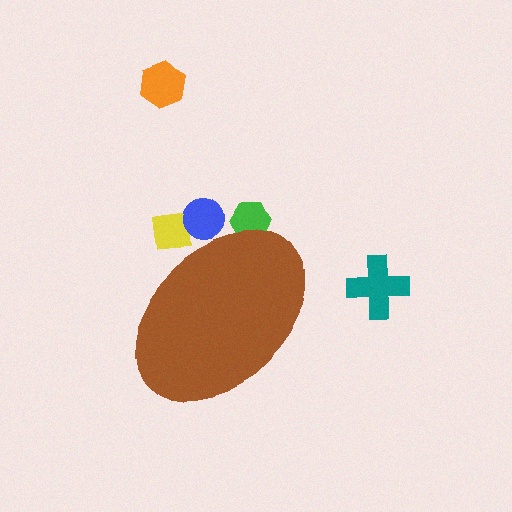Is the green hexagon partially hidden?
Yes, the green hexagon is partially hidden behind the brown ellipse.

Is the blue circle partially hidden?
Yes, the blue circle is partially hidden behind the brown ellipse.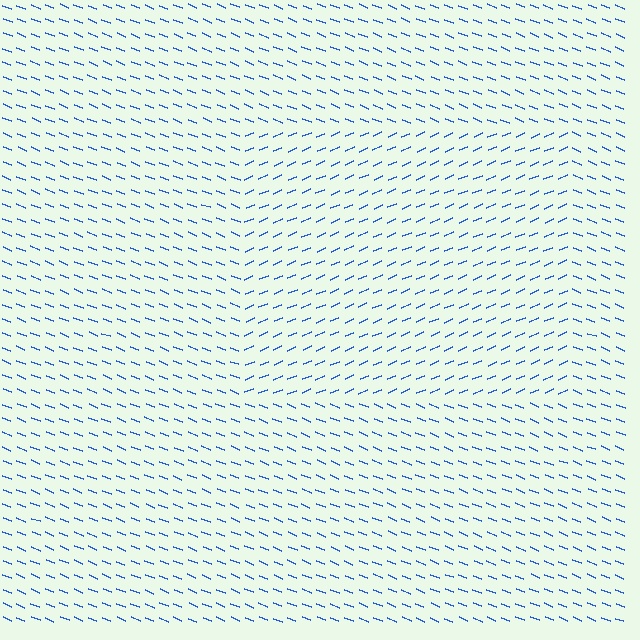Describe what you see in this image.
The image is filled with small blue line segments. A rectangle region in the image has lines oriented differently from the surrounding lines, creating a visible texture boundary.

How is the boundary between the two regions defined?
The boundary is defined purely by a change in line orientation (approximately 45 degrees difference). All lines are the same color and thickness.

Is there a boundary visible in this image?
Yes, there is a texture boundary formed by a change in line orientation.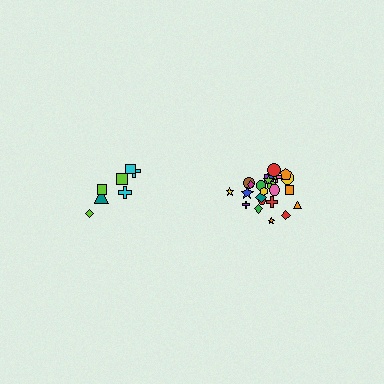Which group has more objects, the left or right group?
The right group.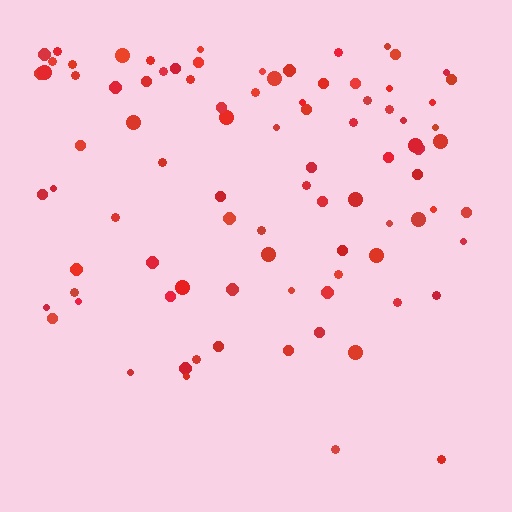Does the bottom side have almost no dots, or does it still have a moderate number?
Still a moderate number, just noticeably fewer than the top.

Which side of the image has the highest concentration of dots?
The top.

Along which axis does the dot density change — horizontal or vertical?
Vertical.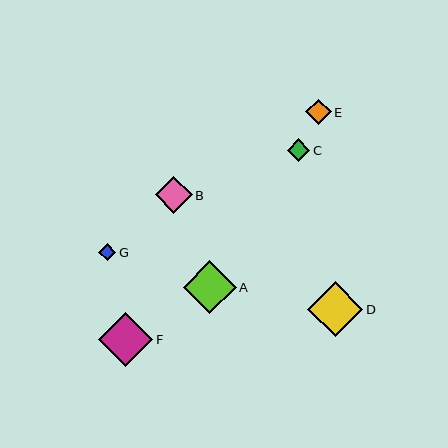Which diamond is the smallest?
Diamond G is the smallest with a size of approximately 17 pixels.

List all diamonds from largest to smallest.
From largest to smallest: D, F, A, B, E, C, G.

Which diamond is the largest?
Diamond D is the largest with a size of approximately 55 pixels.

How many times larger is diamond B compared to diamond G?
Diamond B is approximately 2.2 times the size of diamond G.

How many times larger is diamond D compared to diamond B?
Diamond D is approximately 1.5 times the size of diamond B.